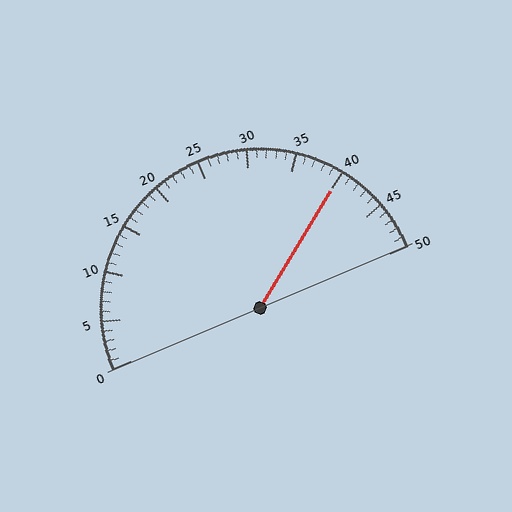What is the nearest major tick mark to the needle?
The nearest major tick mark is 40.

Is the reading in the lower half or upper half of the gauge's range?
The reading is in the upper half of the range (0 to 50).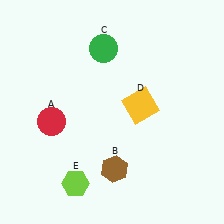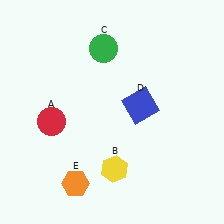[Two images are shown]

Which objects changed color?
B changed from brown to yellow. D changed from yellow to blue. E changed from lime to orange.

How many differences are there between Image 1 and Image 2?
There are 3 differences between the two images.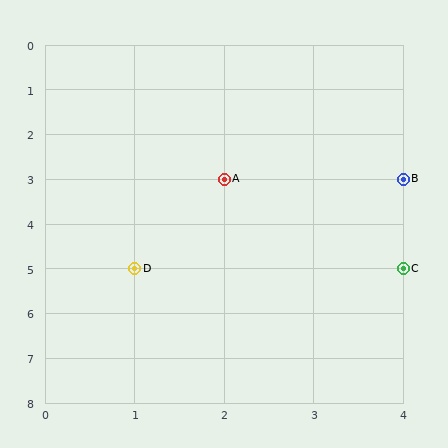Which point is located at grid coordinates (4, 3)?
Point B is at (4, 3).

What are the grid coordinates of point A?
Point A is at grid coordinates (2, 3).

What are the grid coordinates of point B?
Point B is at grid coordinates (4, 3).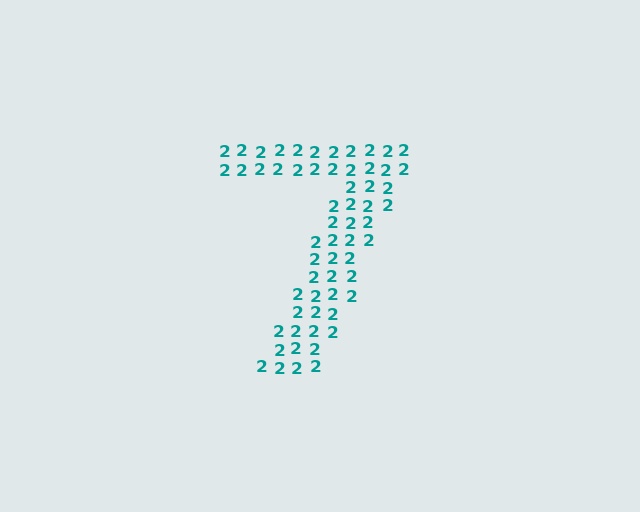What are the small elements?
The small elements are digit 2's.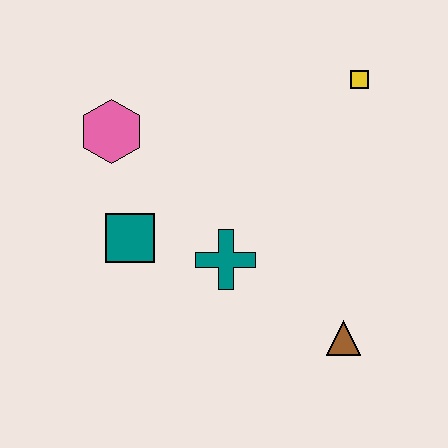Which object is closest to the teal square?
The teal cross is closest to the teal square.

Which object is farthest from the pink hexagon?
The brown triangle is farthest from the pink hexagon.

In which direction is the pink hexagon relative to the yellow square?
The pink hexagon is to the left of the yellow square.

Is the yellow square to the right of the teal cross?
Yes